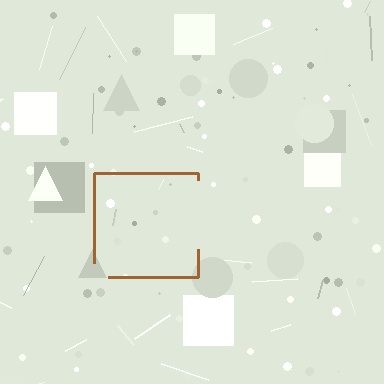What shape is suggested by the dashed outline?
The dashed outline suggests a square.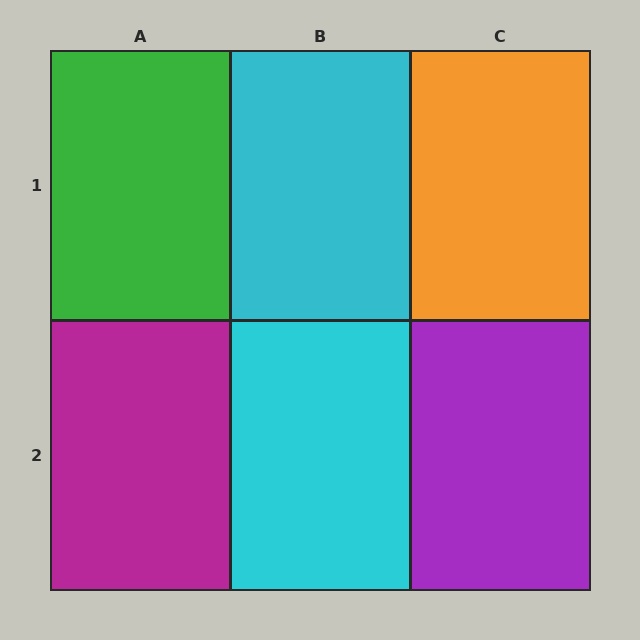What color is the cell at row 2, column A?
Magenta.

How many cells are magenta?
1 cell is magenta.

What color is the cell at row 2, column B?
Cyan.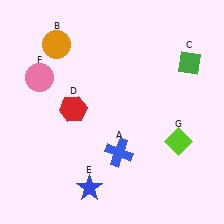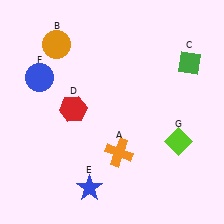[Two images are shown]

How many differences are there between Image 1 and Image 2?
There are 2 differences between the two images.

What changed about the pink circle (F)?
In Image 1, F is pink. In Image 2, it changed to blue.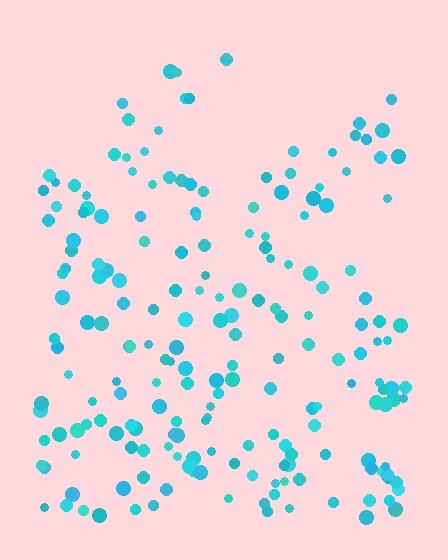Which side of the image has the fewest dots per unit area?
The top.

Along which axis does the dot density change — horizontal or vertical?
Vertical.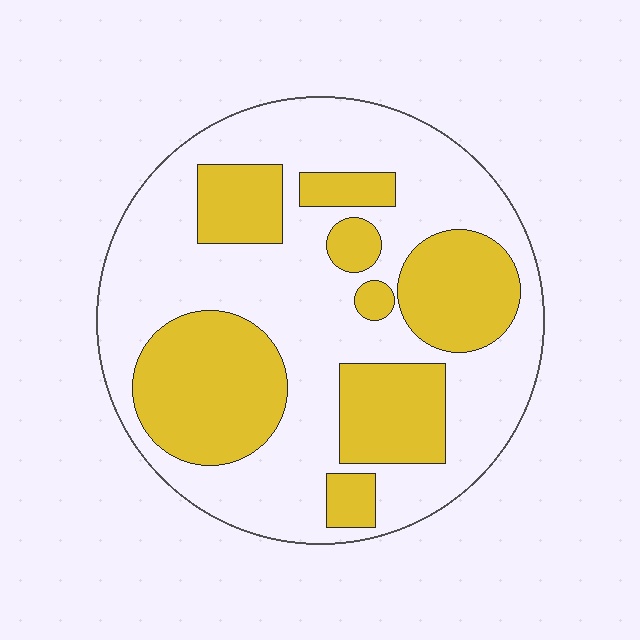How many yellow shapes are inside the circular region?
8.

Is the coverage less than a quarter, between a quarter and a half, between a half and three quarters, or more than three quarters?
Between a quarter and a half.